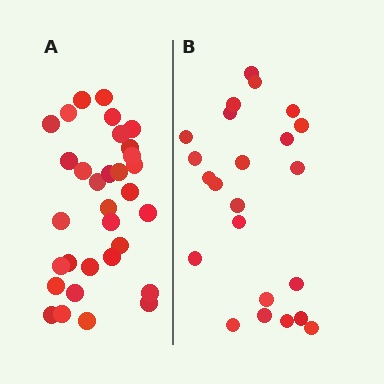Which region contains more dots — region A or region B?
Region A (the left region) has more dots.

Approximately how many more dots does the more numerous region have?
Region A has roughly 8 or so more dots than region B.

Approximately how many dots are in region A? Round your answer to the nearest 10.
About 30 dots. (The exact count is 32, which rounds to 30.)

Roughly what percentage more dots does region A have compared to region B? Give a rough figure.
About 40% more.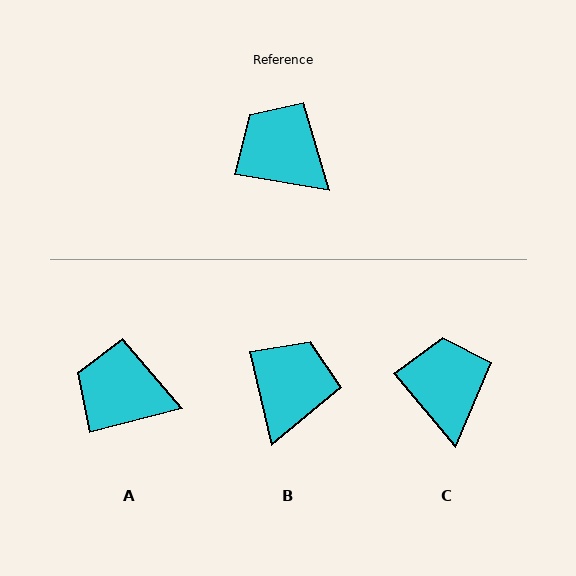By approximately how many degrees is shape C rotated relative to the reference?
Approximately 40 degrees clockwise.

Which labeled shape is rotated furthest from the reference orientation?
B, about 67 degrees away.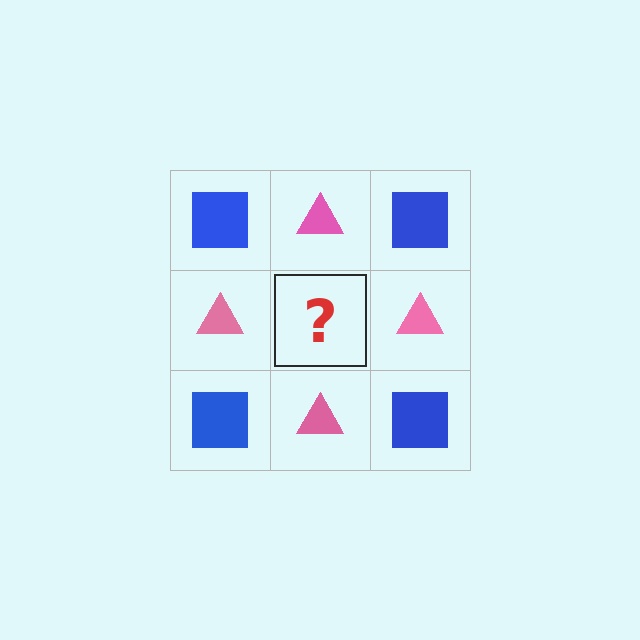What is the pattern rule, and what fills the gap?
The rule is that it alternates blue square and pink triangle in a checkerboard pattern. The gap should be filled with a blue square.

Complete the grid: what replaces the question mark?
The question mark should be replaced with a blue square.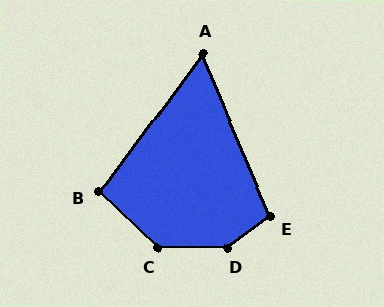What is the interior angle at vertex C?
Approximately 136 degrees (obtuse).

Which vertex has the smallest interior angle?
A, at approximately 59 degrees.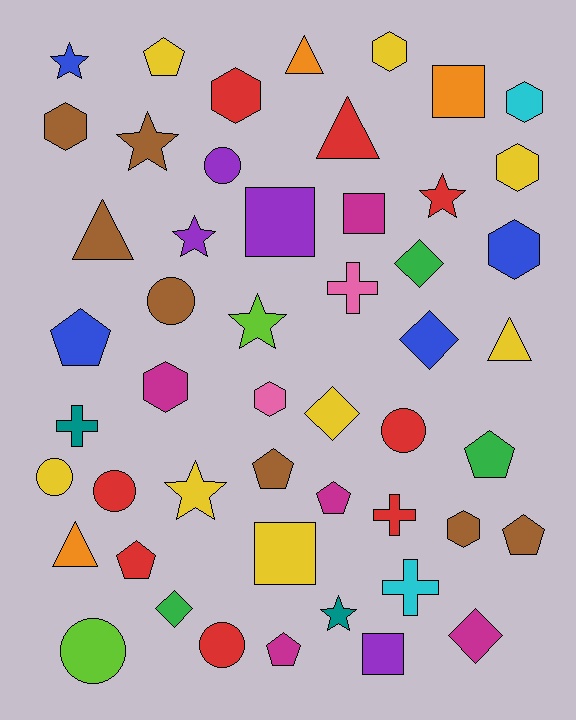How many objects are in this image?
There are 50 objects.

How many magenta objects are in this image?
There are 5 magenta objects.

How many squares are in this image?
There are 5 squares.